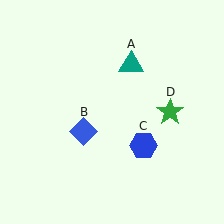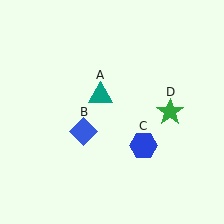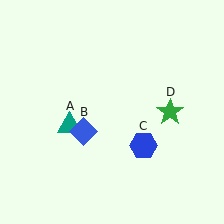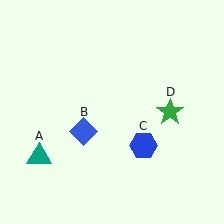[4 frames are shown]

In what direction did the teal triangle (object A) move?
The teal triangle (object A) moved down and to the left.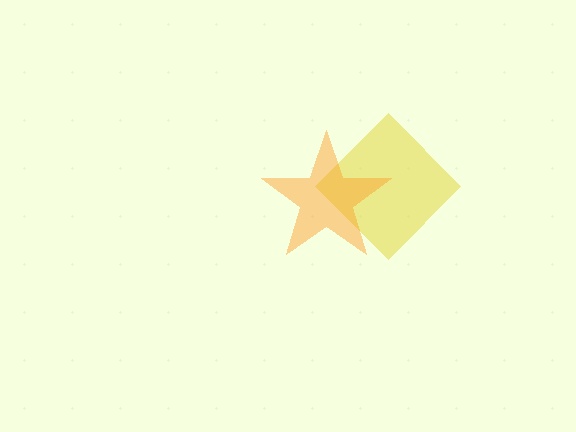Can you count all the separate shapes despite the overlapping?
Yes, there are 2 separate shapes.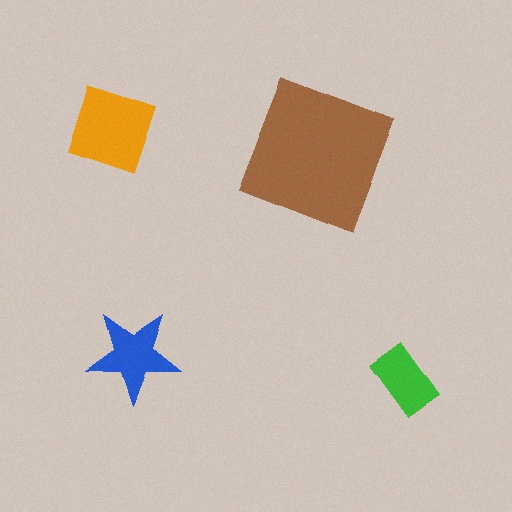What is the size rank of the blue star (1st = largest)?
3rd.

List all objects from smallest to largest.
The green rectangle, the blue star, the orange diamond, the brown square.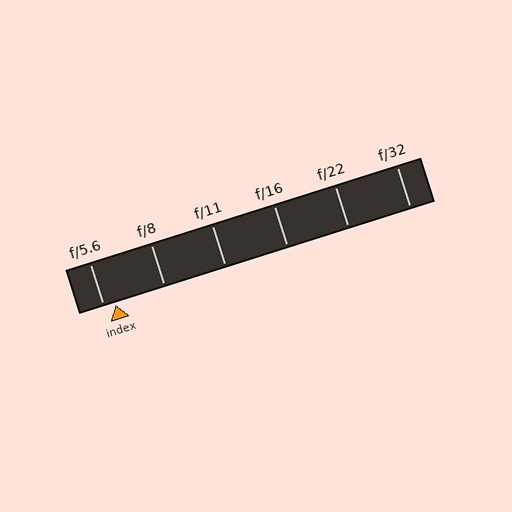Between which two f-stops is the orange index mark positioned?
The index mark is between f/5.6 and f/8.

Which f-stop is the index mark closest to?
The index mark is closest to f/5.6.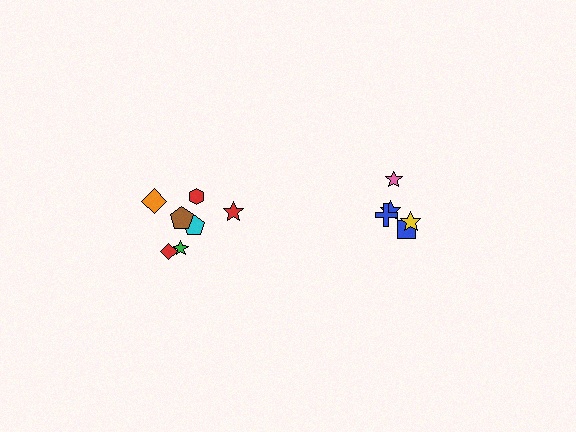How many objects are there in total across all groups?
There are 12 objects.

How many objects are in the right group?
There are 5 objects.